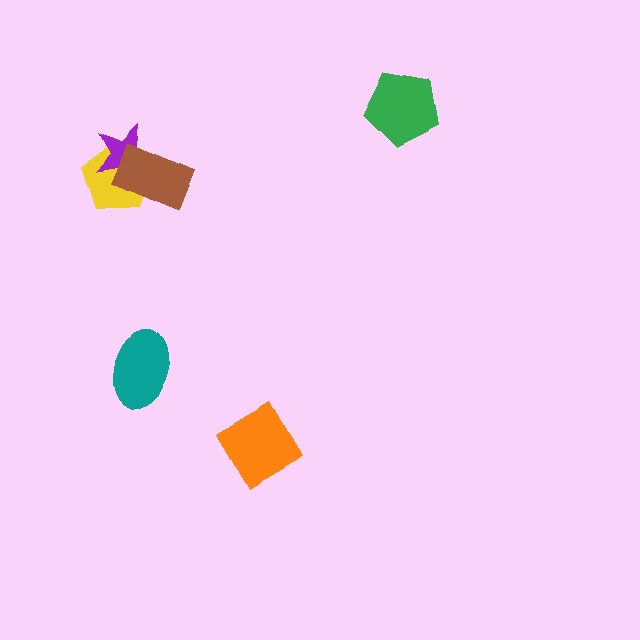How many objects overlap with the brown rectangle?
2 objects overlap with the brown rectangle.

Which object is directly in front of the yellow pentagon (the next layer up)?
The purple star is directly in front of the yellow pentagon.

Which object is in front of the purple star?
The brown rectangle is in front of the purple star.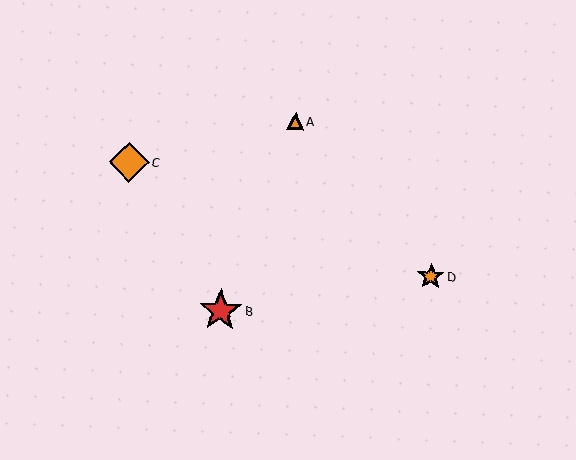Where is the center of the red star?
The center of the red star is at (221, 311).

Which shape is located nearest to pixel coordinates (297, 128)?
The orange triangle (labeled A) at (295, 121) is nearest to that location.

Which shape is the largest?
The red star (labeled B) is the largest.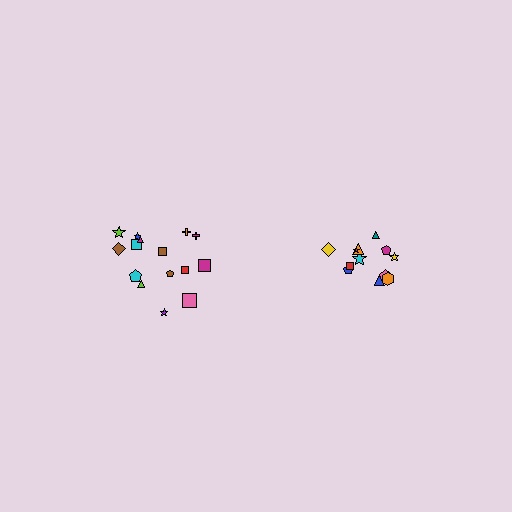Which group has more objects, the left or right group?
The left group.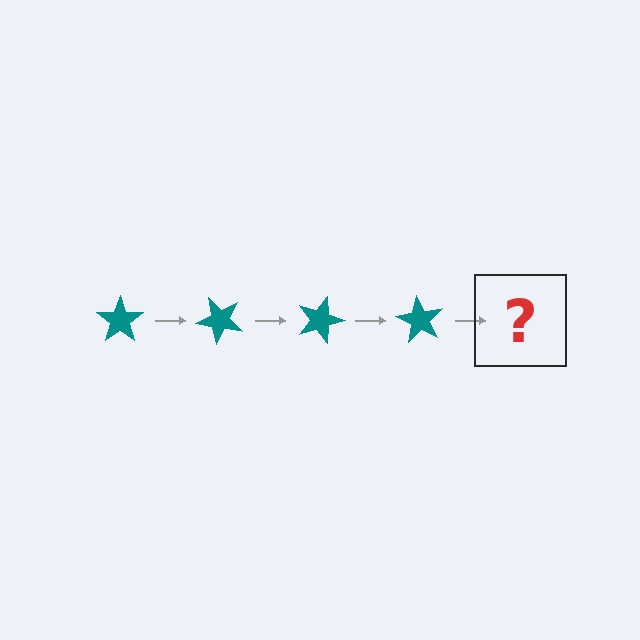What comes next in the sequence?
The next element should be a teal star rotated 180 degrees.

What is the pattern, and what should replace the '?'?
The pattern is that the star rotates 45 degrees each step. The '?' should be a teal star rotated 180 degrees.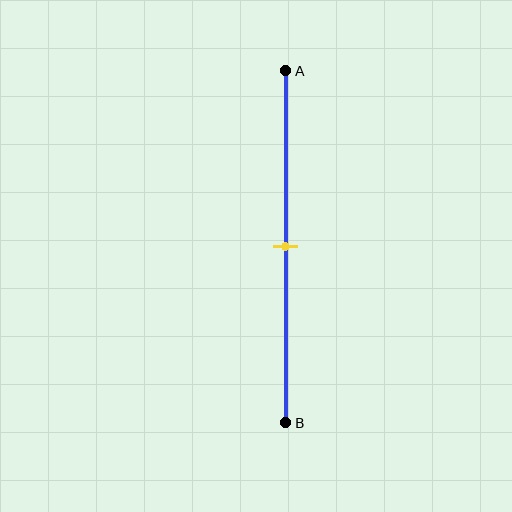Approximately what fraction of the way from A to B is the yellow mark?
The yellow mark is approximately 50% of the way from A to B.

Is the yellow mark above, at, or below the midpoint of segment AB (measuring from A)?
The yellow mark is approximately at the midpoint of segment AB.